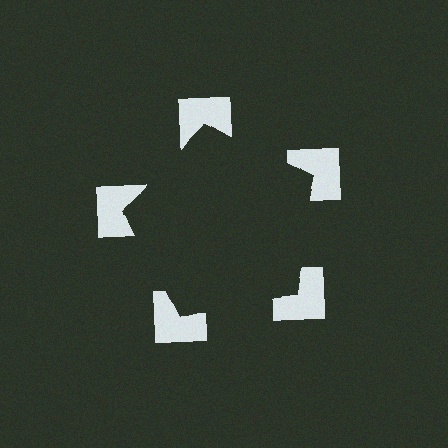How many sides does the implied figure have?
5 sides.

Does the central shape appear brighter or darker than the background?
It typically appears slightly darker than the background, even though no actual brightness change is drawn.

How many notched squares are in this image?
There are 5 — one at each vertex of the illusory pentagon.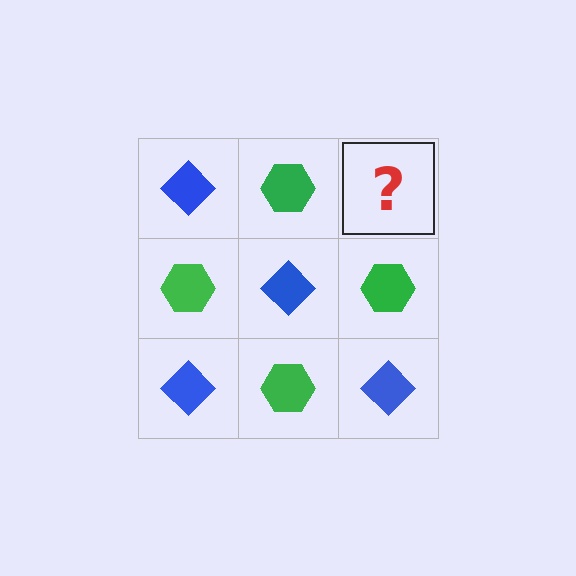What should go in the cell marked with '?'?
The missing cell should contain a blue diamond.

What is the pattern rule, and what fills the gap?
The rule is that it alternates blue diamond and green hexagon in a checkerboard pattern. The gap should be filled with a blue diamond.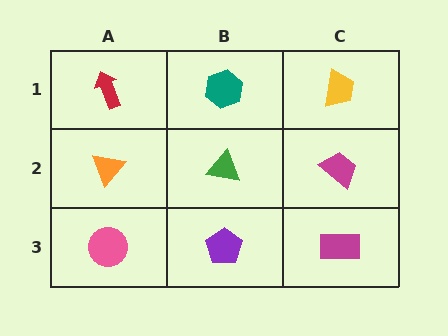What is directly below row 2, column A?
A pink circle.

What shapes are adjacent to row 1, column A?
An orange triangle (row 2, column A), a teal hexagon (row 1, column B).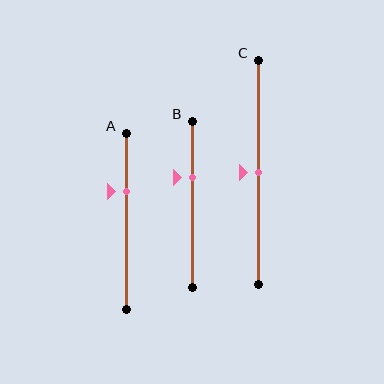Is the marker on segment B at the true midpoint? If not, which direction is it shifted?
No, the marker on segment B is shifted upward by about 16% of the segment length.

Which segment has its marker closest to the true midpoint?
Segment C has its marker closest to the true midpoint.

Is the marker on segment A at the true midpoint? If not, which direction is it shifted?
No, the marker on segment A is shifted upward by about 17% of the segment length.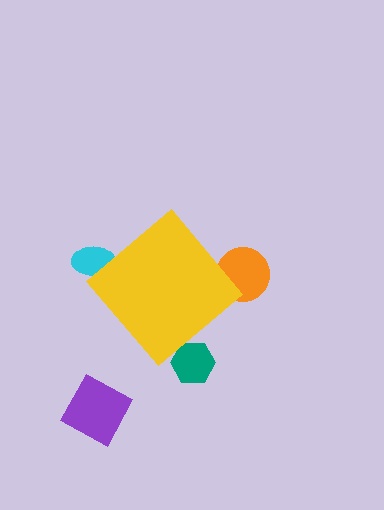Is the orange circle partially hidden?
Yes, the orange circle is partially hidden behind the yellow diamond.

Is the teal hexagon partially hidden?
Yes, the teal hexagon is partially hidden behind the yellow diamond.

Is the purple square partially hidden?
No, the purple square is fully visible.